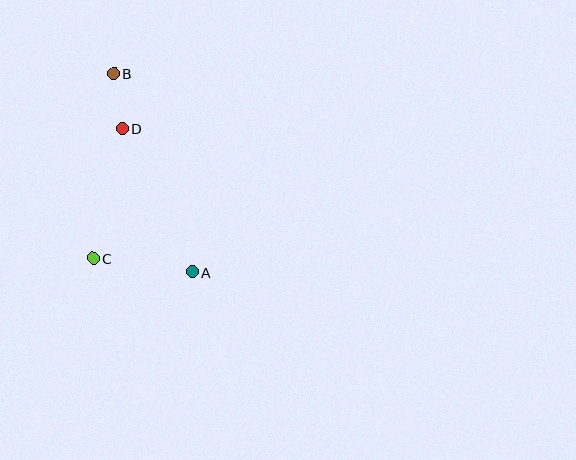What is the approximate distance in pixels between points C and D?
The distance between C and D is approximately 132 pixels.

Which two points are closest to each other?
Points B and D are closest to each other.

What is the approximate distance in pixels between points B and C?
The distance between B and C is approximately 185 pixels.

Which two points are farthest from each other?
Points A and B are farthest from each other.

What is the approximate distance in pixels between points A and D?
The distance between A and D is approximately 159 pixels.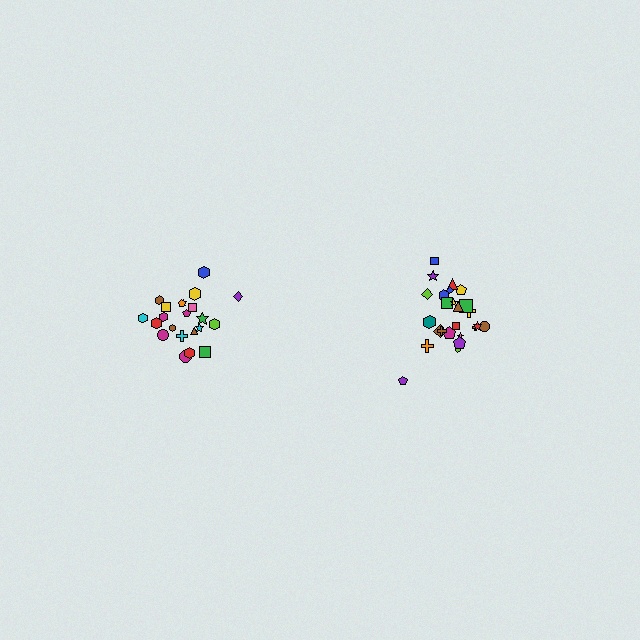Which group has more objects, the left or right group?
The right group.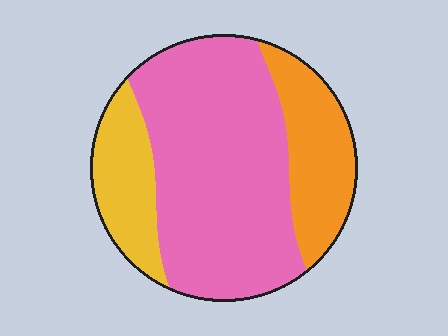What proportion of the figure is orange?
Orange covers roughly 20% of the figure.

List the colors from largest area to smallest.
From largest to smallest: pink, orange, yellow.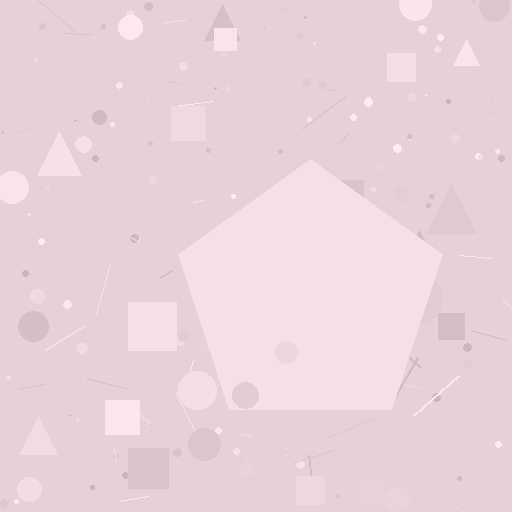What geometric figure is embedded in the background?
A pentagon is embedded in the background.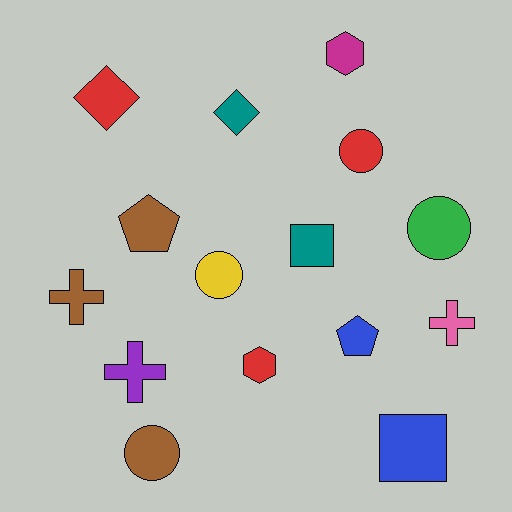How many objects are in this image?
There are 15 objects.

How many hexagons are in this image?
There are 2 hexagons.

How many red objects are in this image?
There are 3 red objects.